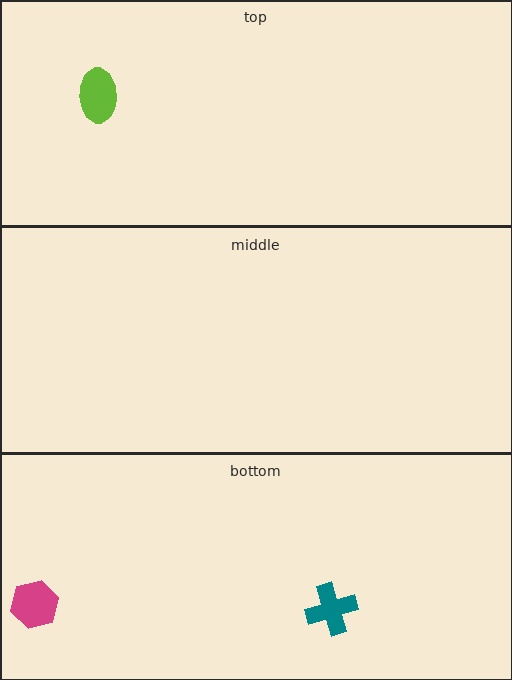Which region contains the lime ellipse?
The top region.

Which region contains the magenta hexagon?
The bottom region.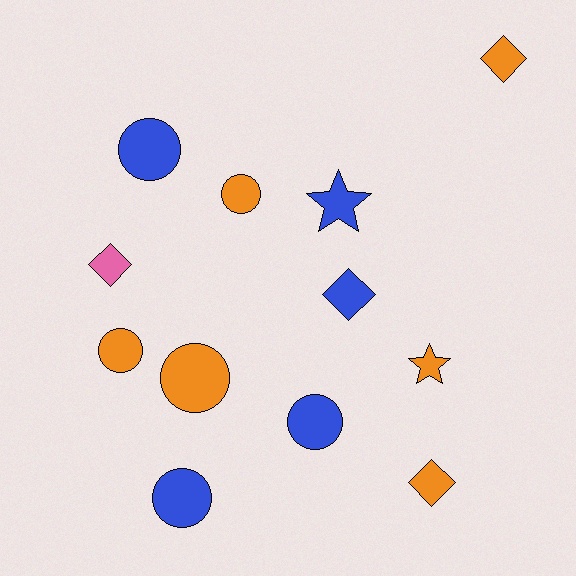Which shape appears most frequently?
Circle, with 6 objects.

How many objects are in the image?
There are 12 objects.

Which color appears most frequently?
Orange, with 6 objects.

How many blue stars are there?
There is 1 blue star.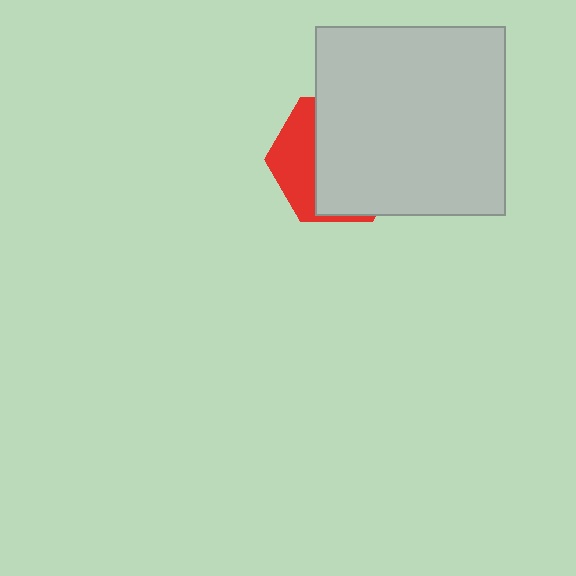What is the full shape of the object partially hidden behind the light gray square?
The partially hidden object is a red hexagon.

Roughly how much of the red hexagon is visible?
A small part of it is visible (roughly 34%).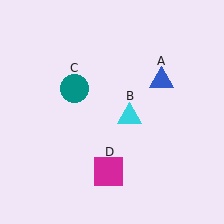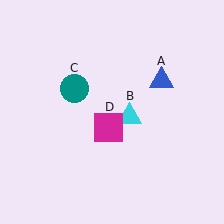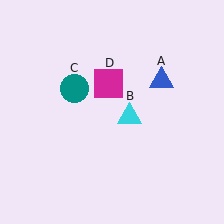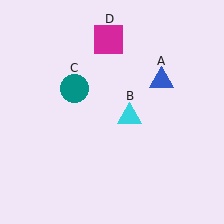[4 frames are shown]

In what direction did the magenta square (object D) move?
The magenta square (object D) moved up.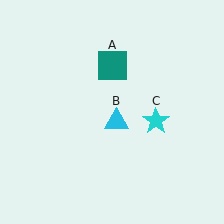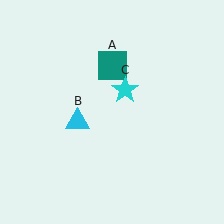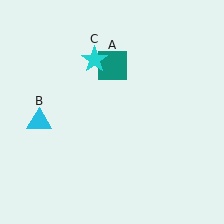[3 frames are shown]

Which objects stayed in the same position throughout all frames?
Teal square (object A) remained stationary.